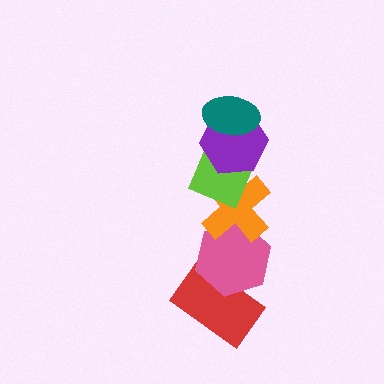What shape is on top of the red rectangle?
The pink hexagon is on top of the red rectangle.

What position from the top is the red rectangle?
The red rectangle is 6th from the top.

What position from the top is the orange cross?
The orange cross is 4th from the top.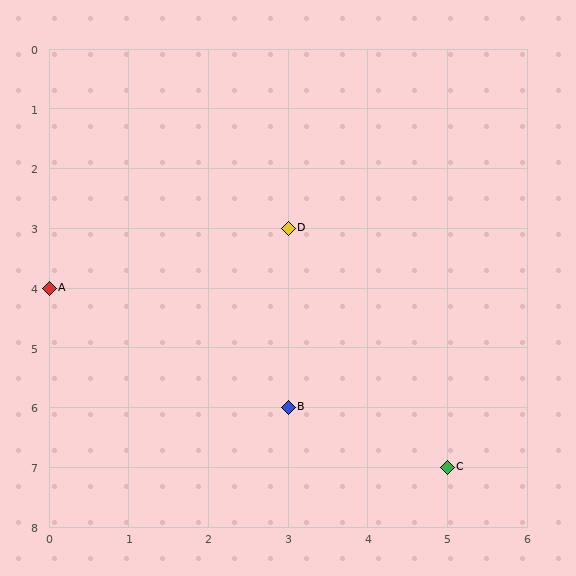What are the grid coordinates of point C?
Point C is at grid coordinates (5, 7).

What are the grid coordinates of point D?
Point D is at grid coordinates (3, 3).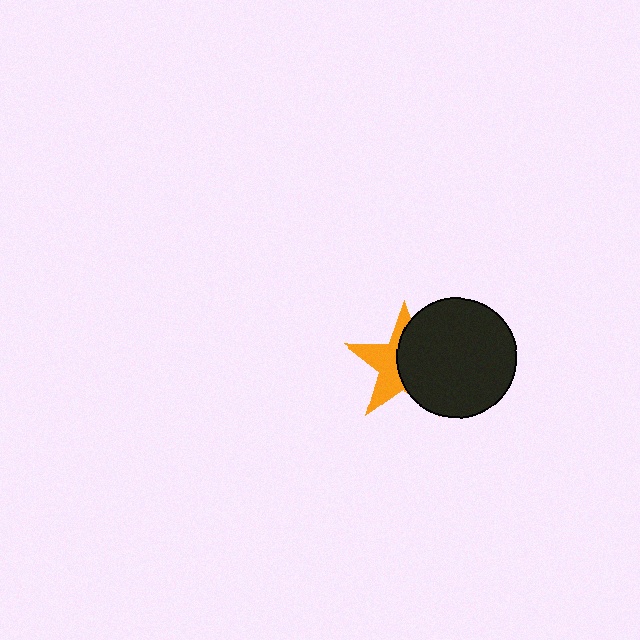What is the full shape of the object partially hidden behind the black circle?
The partially hidden object is an orange star.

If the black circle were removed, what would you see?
You would see the complete orange star.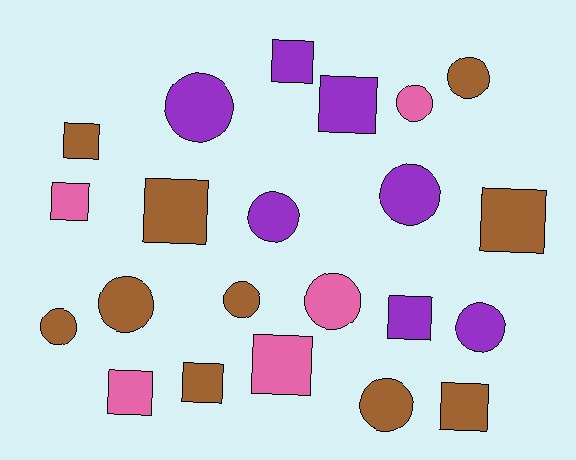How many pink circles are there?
There are 2 pink circles.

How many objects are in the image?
There are 22 objects.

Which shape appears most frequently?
Square, with 11 objects.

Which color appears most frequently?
Brown, with 10 objects.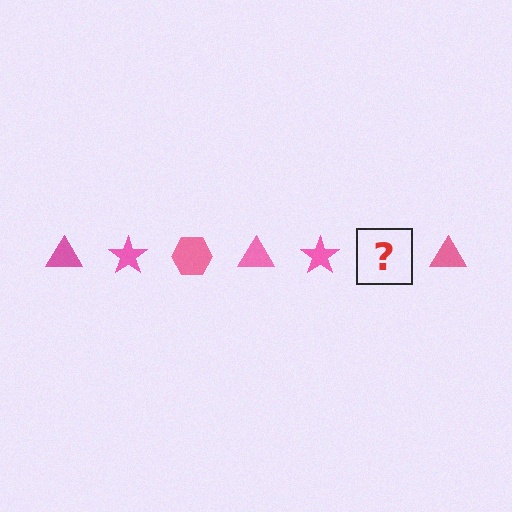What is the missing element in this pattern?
The missing element is a pink hexagon.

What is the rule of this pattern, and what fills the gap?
The rule is that the pattern cycles through triangle, star, hexagon shapes in pink. The gap should be filled with a pink hexagon.